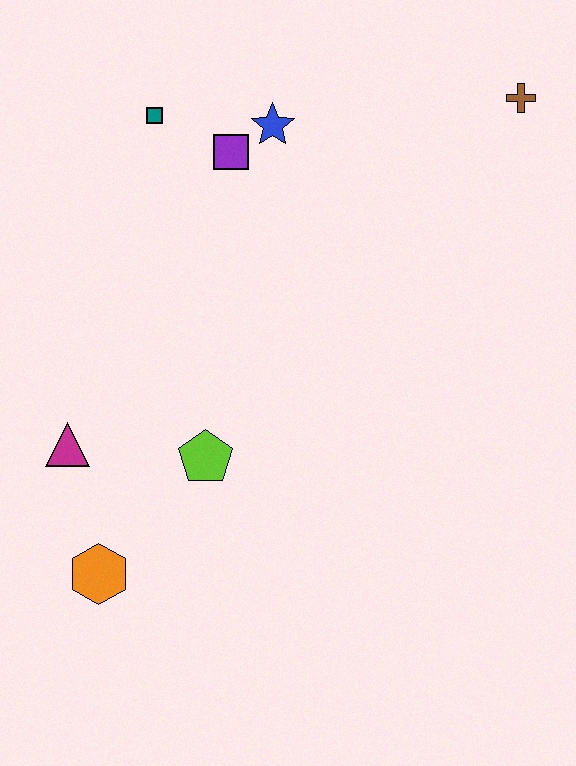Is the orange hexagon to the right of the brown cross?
No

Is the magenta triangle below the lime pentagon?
No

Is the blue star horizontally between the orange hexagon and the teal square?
No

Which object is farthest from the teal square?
The orange hexagon is farthest from the teal square.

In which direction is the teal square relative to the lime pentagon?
The teal square is above the lime pentagon.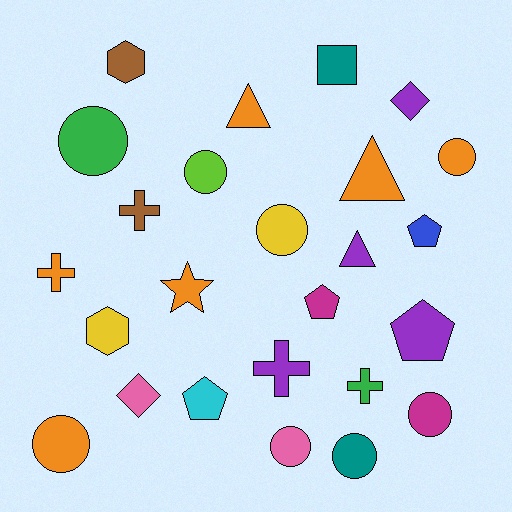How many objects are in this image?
There are 25 objects.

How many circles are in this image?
There are 8 circles.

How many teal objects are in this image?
There are 2 teal objects.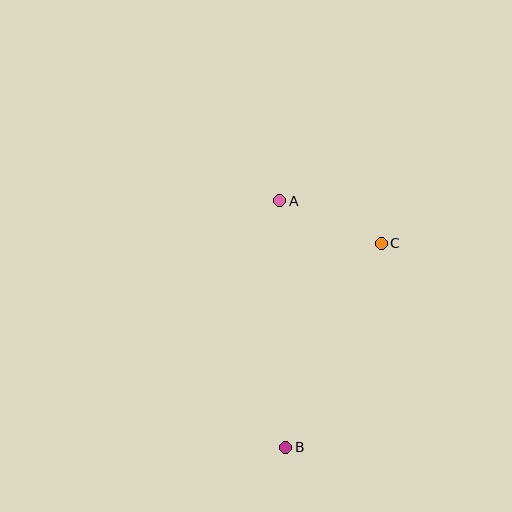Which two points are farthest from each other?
Points A and B are farthest from each other.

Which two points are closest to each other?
Points A and C are closest to each other.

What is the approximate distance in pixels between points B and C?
The distance between B and C is approximately 225 pixels.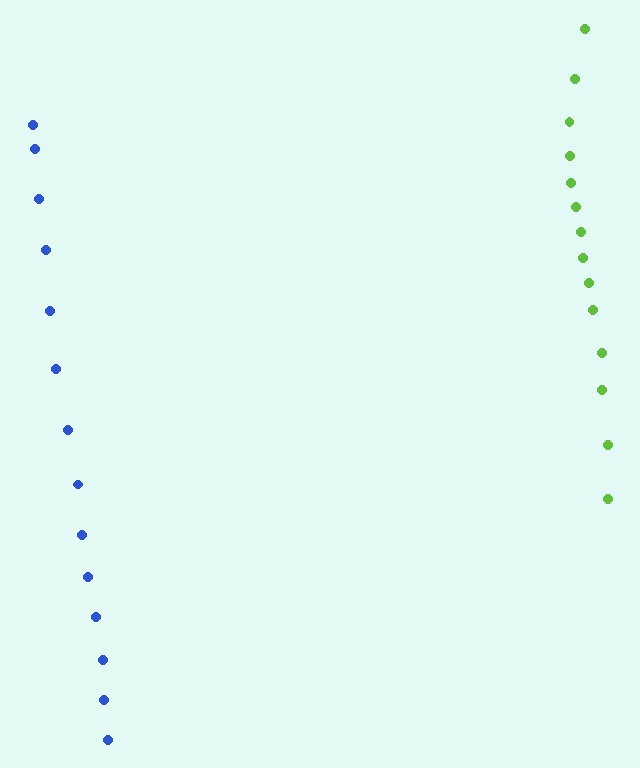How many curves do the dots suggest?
There are 2 distinct paths.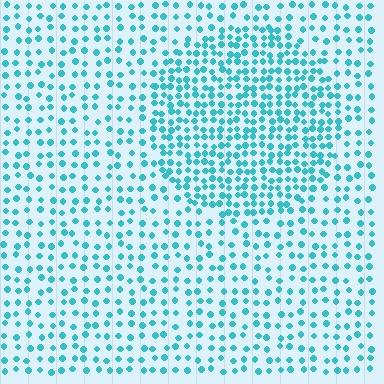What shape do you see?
I see a circle.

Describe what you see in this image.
The image contains small cyan elements arranged at two different densities. A circle-shaped region is visible where the elements are more densely packed than the surrounding area.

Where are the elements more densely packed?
The elements are more densely packed inside the circle boundary.